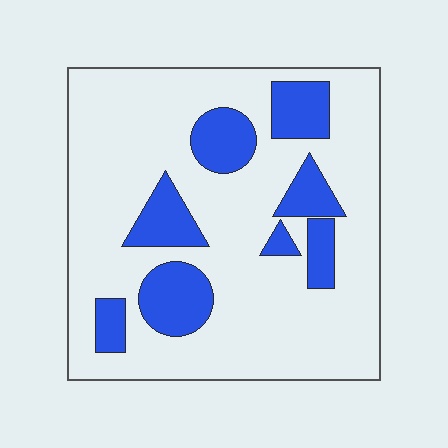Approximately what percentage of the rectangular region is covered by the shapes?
Approximately 20%.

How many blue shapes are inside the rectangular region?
8.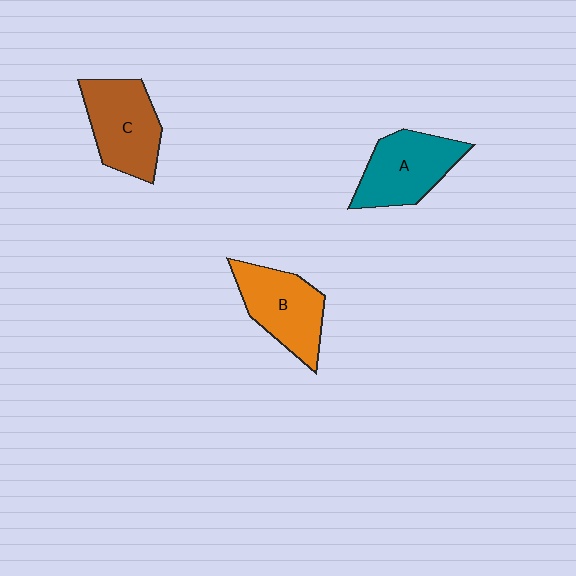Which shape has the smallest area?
Shape B (orange).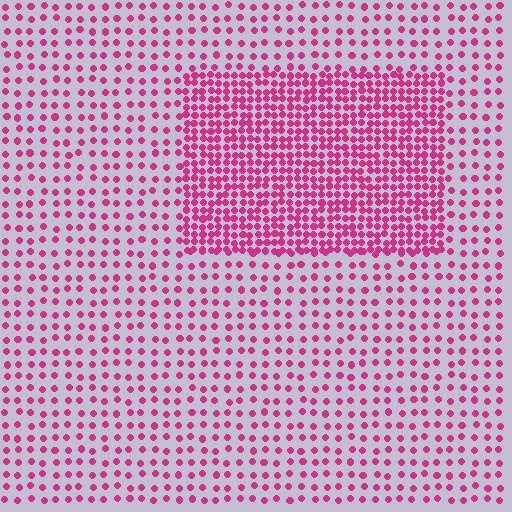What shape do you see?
I see a rectangle.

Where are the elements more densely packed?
The elements are more densely packed inside the rectangle boundary.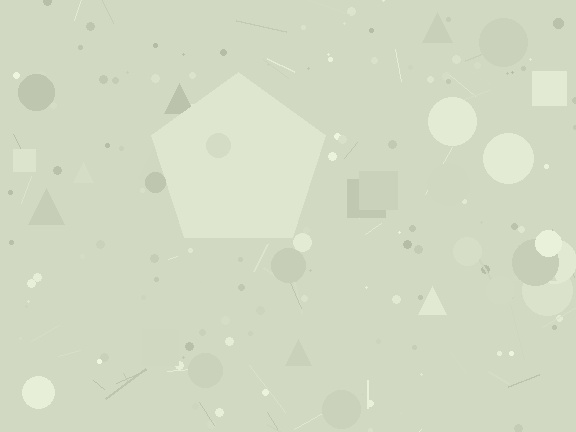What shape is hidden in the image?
A pentagon is hidden in the image.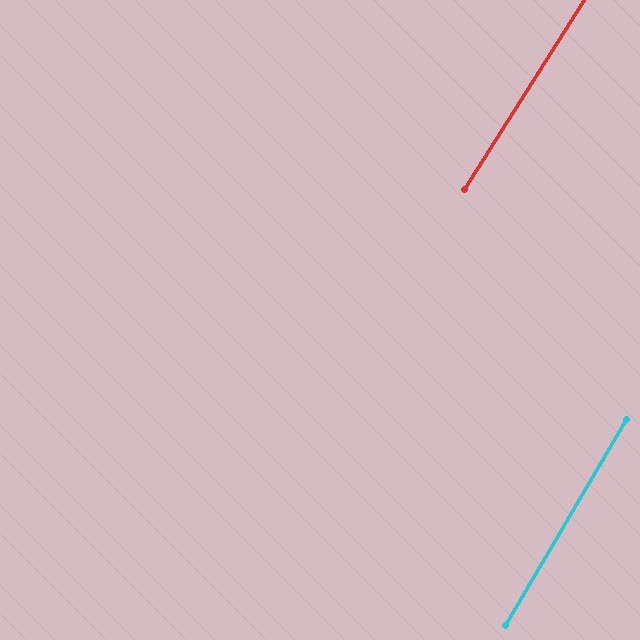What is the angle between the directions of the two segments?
Approximately 2 degrees.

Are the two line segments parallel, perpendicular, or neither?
Parallel — their directions differ by only 1.8°.